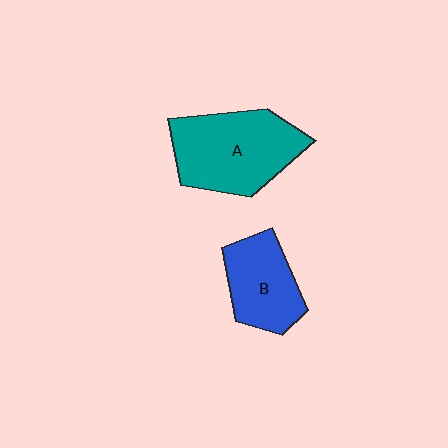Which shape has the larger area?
Shape A (teal).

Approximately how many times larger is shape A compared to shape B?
Approximately 1.5 times.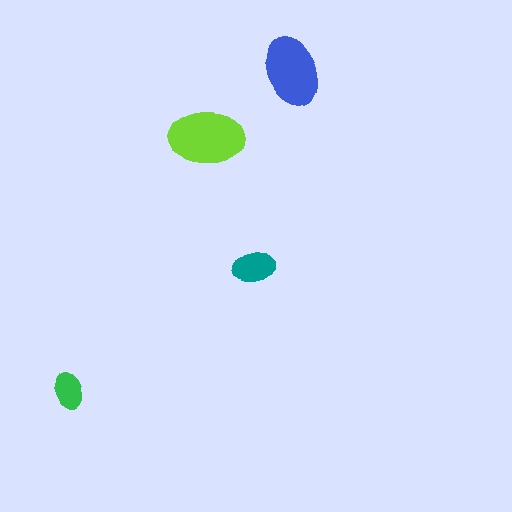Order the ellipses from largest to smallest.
the lime one, the blue one, the teal one, the green one.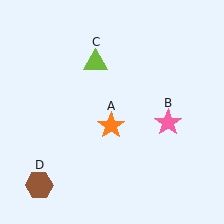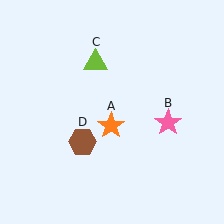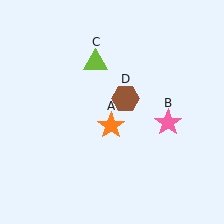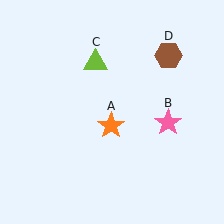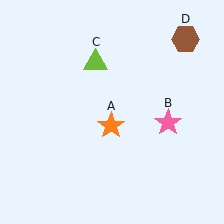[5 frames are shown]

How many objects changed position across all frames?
1 object changed position: brown hexagon (object D).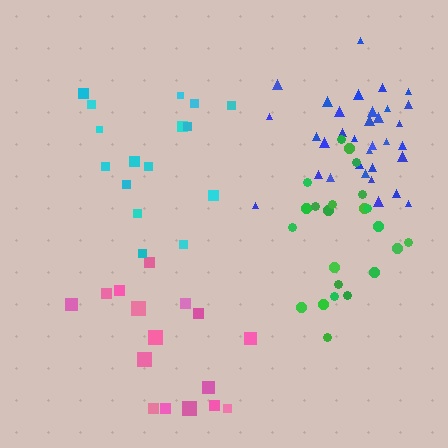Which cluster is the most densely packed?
Blue.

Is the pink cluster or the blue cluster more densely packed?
Blue.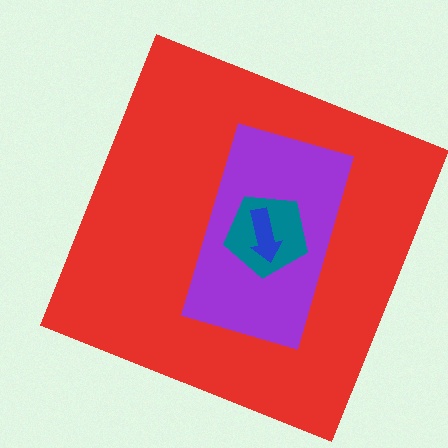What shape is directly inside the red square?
The purple rectangle.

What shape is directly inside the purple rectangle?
The teal pentagon.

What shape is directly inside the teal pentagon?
The blue arrow.